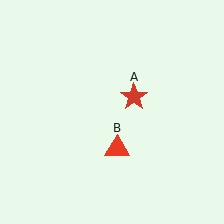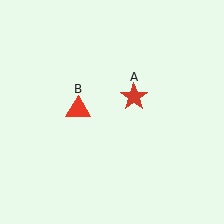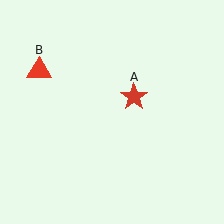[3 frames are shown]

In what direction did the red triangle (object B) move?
The red triangle (object B) moved up and to the left.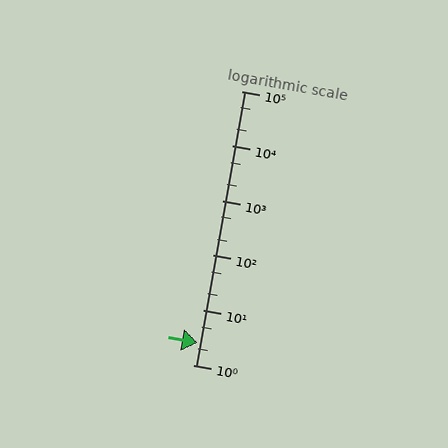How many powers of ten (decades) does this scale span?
The scale spans 5 decades, from 1 to 100000.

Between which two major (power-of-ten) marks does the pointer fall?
The pointer is between 1 and 10.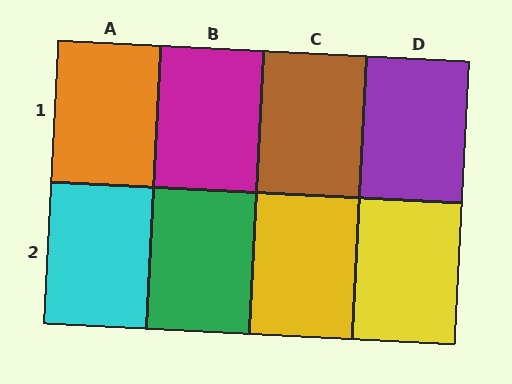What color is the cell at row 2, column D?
Yellow.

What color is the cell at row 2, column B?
Green.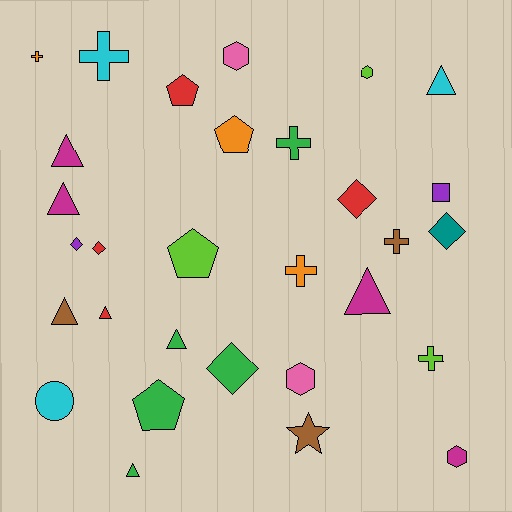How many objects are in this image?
There are 30 objects.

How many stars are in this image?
There is 1 star.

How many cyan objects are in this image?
There are 3 cyan objects.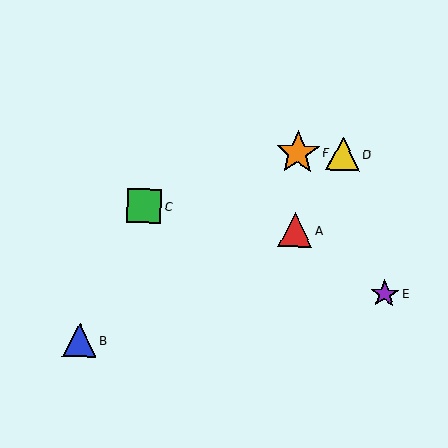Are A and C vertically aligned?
No, A is at x≈295 and C is at x≈144.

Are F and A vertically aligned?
Yes, both are at x≈298.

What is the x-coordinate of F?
Object F is at x≈298.